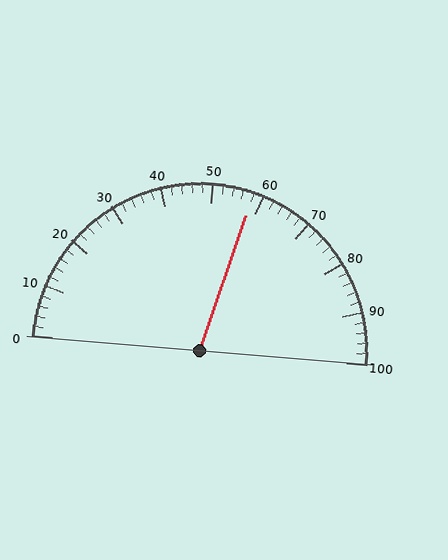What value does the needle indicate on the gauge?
The needle indicates approximately 58.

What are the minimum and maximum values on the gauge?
The gauge ranges from 0 to 100.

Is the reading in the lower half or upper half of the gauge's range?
The reading is in the upper half of the range (0 to 100).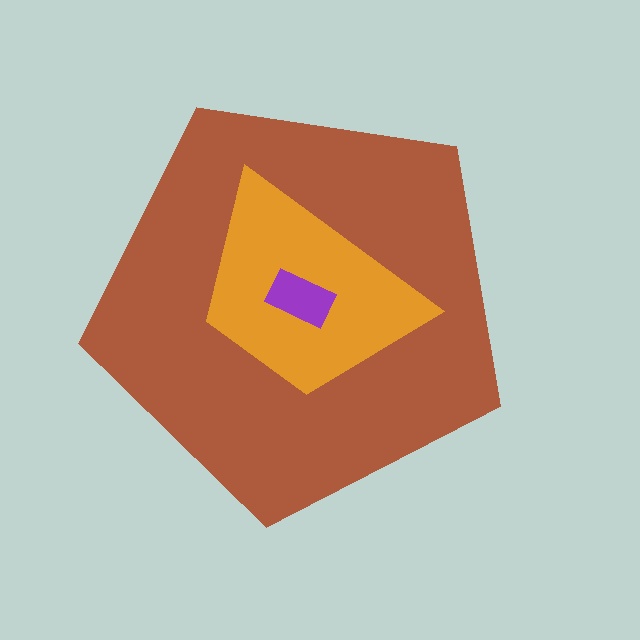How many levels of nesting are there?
3.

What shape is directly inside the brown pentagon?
The orange trapezoid.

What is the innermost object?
The purple rectangle.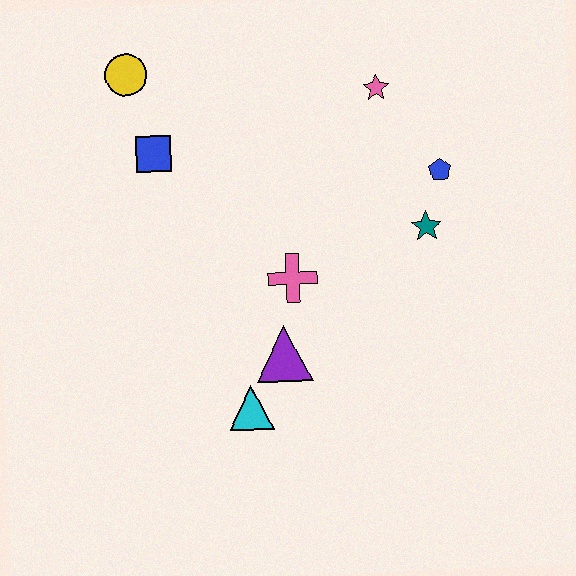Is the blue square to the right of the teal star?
No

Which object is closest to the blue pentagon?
The teal star is closest to the blue pentagon.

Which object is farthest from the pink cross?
The yellow circle is farthest from the pink cross.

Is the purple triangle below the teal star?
Yes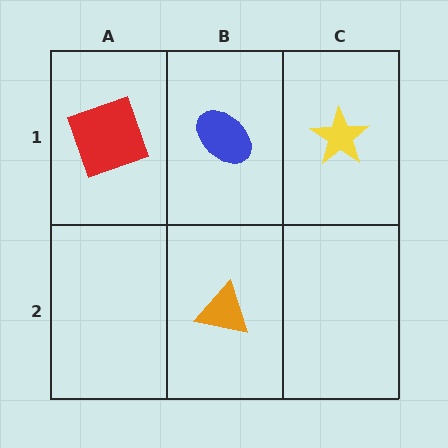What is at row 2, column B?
An orange triangle.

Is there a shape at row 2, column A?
No, that cell is empty.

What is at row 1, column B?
A blue ellipse.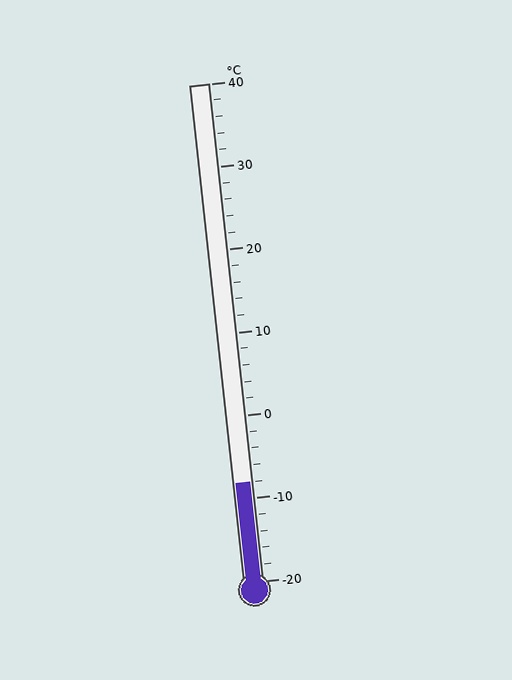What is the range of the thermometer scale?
The thermometer scale ranges from -20°C to 40°C.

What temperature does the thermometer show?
The thermometer shows approximately -8°C.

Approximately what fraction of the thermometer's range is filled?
The thermometer is filled to approximately 20% of its range.